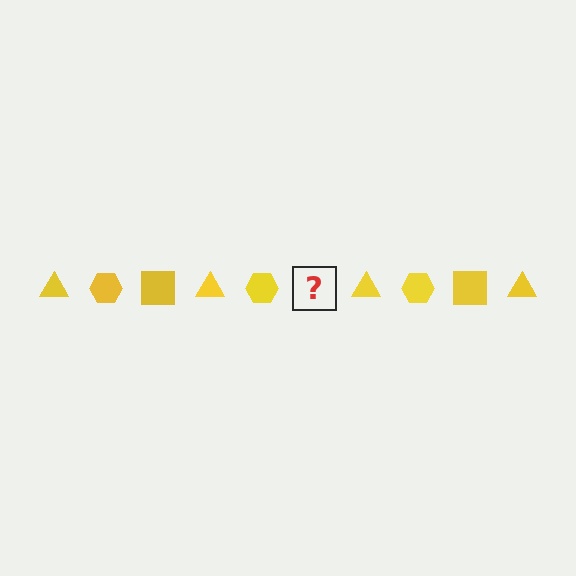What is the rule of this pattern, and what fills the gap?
The rule is that the pattern cycles through triangle, hexagon, square shapes in yellow. The gap should be filled with a yellow square.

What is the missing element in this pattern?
The missing element is a yellow square.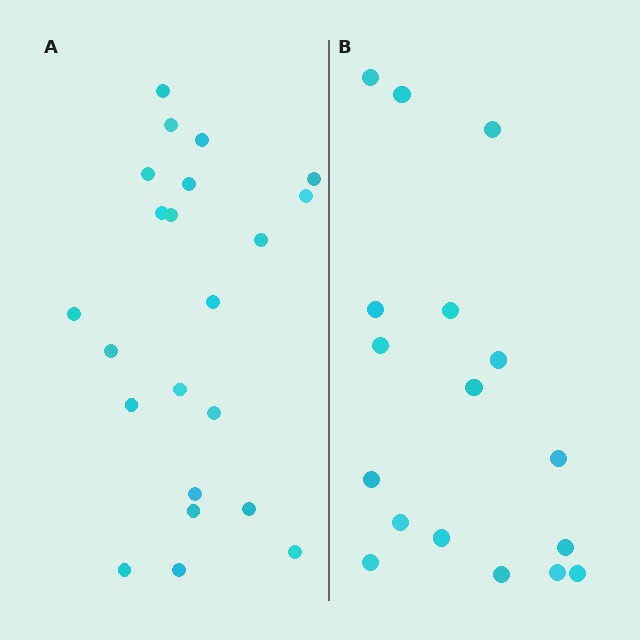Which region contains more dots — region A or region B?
Region A (the left region) has more dots.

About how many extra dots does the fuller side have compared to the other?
Region A has about 5 more dots than region B.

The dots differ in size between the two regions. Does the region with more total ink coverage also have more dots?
No. Region B has more total ink coverage because its dots are larger, but region A actually contains more individual dots. Total area can be misleading — the number of items is what matters here.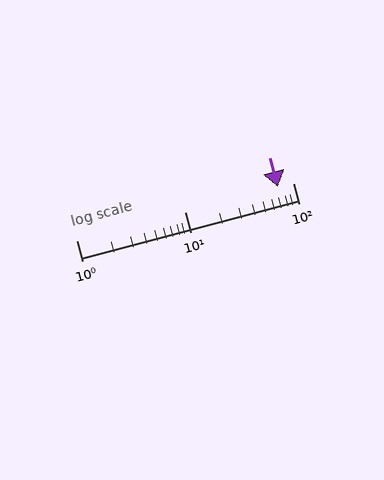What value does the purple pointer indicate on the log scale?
The pointer indicates approximately 72.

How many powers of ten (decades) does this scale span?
The scale spans 2 decades, from 1 to 100.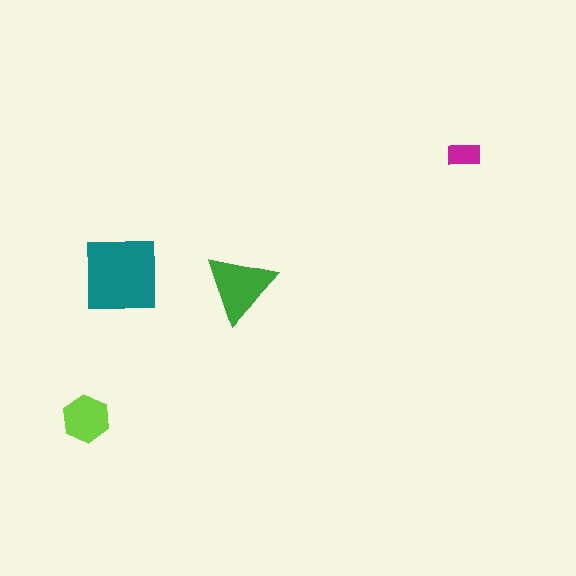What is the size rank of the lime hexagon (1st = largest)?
3rd.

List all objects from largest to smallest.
The teal square, the green triangle, the lime hexagon, the magenta rectangle.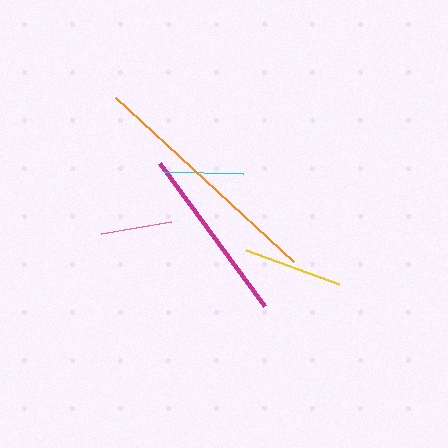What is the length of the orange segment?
The orange segment is approximately 243 pixels long.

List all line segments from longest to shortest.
From longest to shortest: orange, magenta, yellow, cyan, pink.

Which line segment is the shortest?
The pink line is the shortest at approximately 71 pixels.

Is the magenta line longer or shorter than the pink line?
The magenta line is longer than the pink line.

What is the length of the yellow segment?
The yellow segment is approximately 99 pixels long.